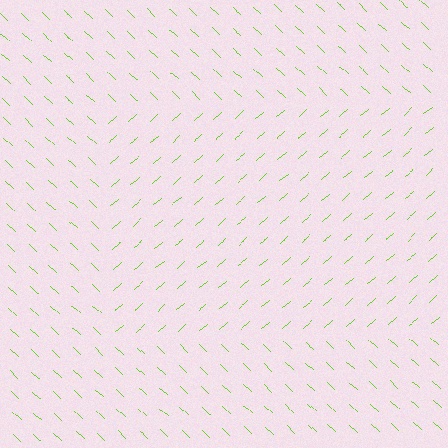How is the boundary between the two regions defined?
The boundary is defined purely by a change in line orientation (approximately 83 degrees difference). All lines are the same color and thickness.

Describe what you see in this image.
The image is filled with small lime line segments. A rectangle region in the image has lines oriented differently from the surrounding lines, creating a visible texture boundary.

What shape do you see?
I see a rectangle.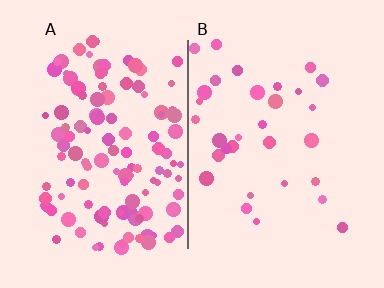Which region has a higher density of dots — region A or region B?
A (the left).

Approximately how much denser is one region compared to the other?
Approximately 3.8× — region A over region B.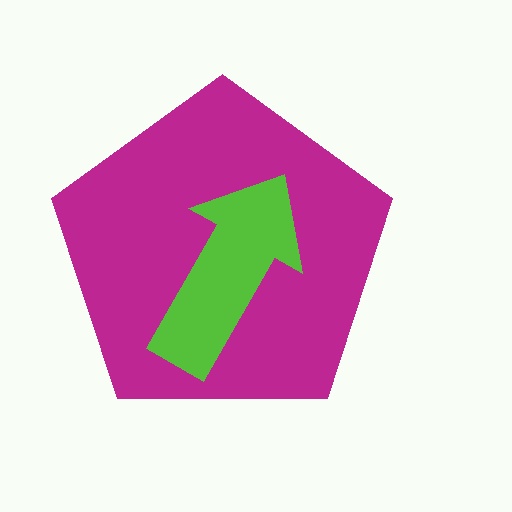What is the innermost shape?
The lime arrow.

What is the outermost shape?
The magenta pentagon.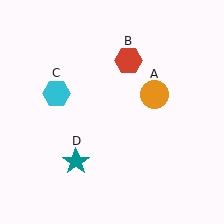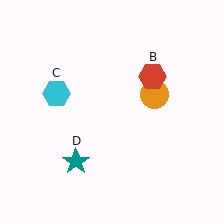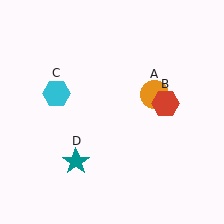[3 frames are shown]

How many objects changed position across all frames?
1 object changed position: red hexagon (object B).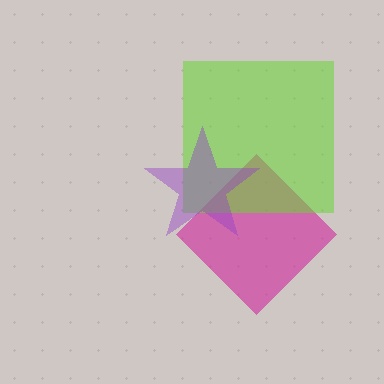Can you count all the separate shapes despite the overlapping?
Yes, there are 3 separate shapes.